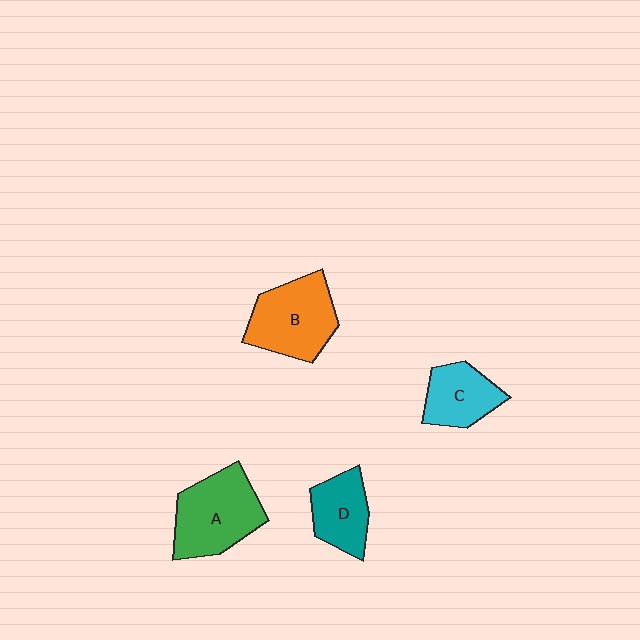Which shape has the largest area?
Shape A (green).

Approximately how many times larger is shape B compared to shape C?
Approximately 1.5 times.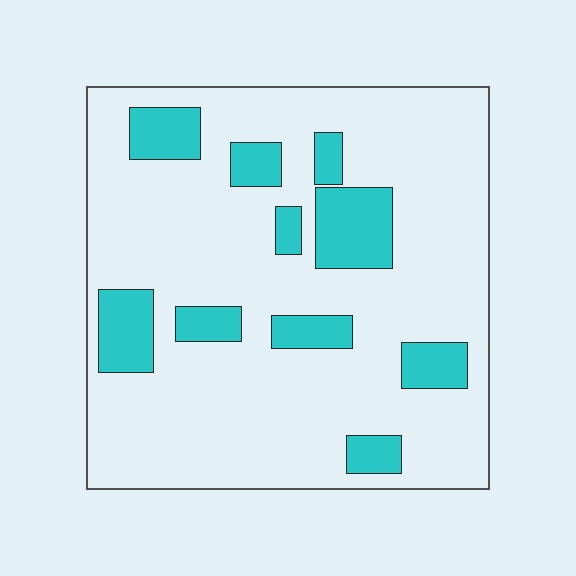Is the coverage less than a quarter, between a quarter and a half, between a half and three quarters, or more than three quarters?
Less than a quarter.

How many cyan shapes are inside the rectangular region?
10.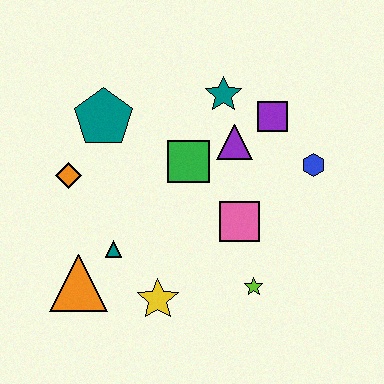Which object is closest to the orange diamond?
The teal pentagon is closest to the orange diamond.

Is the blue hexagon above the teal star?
No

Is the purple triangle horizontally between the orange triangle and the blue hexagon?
Yes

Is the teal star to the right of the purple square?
No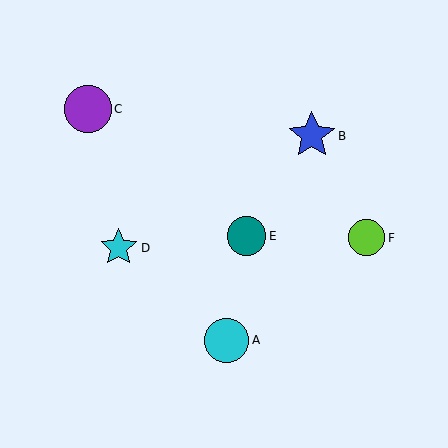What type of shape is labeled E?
Shape E is a teal circle.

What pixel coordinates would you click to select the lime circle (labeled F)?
Click at (367, 238) to select the lime circle F.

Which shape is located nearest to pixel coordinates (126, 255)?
The cyan star (labeled D) at (119, 248) is nearest to that location.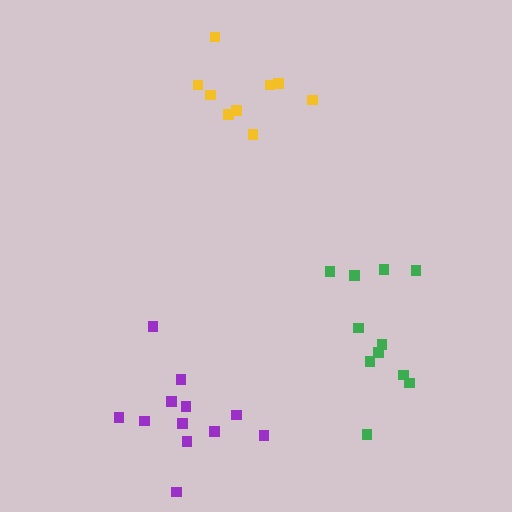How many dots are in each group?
Group 1: 12 dots, Group 2: 9 dots, Group 3: 11 dots (32 total).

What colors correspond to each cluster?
The clusters are colored: purple, yellow, green.